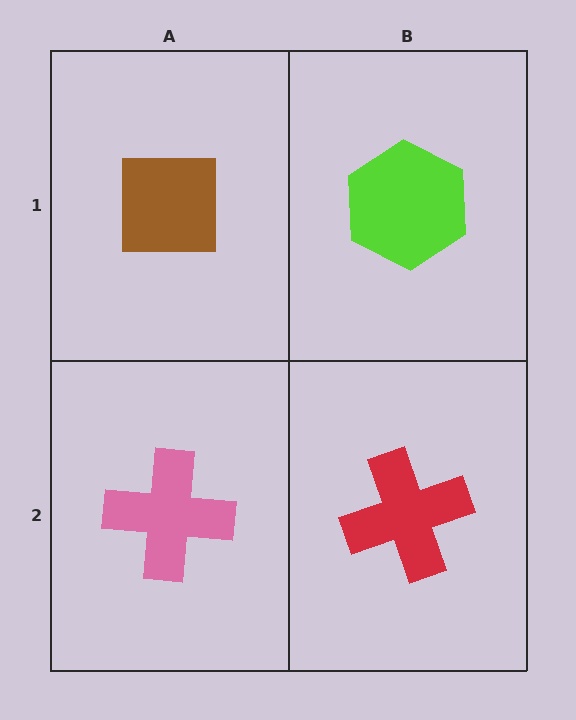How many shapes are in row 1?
2 shapes.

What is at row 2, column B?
A red cross.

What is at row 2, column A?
A pink cross.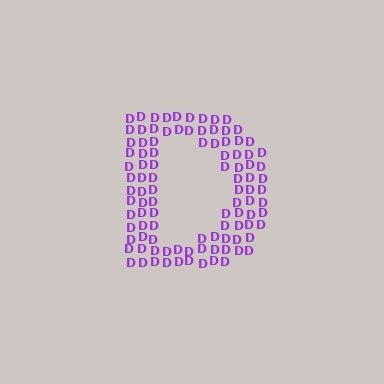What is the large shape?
The large shape is the letter D.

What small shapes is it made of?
It is made of small letter D's.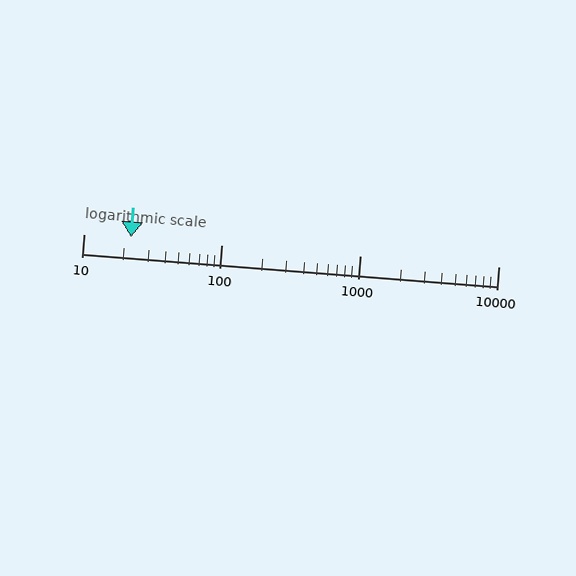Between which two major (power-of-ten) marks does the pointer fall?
The pointer is between 10 and 100.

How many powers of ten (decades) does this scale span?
The scale spans 3 decades, from 10 to 10000.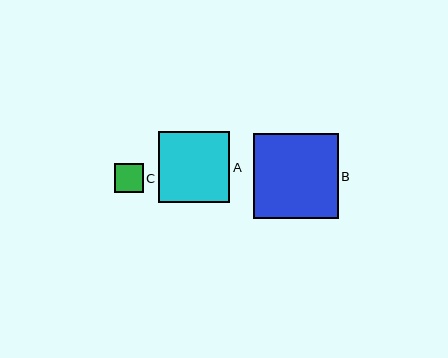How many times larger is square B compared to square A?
Square B is approximately 1.2 times the size of square A.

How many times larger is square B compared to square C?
Square B is approximately 3.0 times the size of square C.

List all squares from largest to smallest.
From largest to smallest: B, A, C.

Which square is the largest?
Square B is the largest with a size of approximately 85 pixels.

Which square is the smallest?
Square C is the smallest with a size of approximately 28 pixels.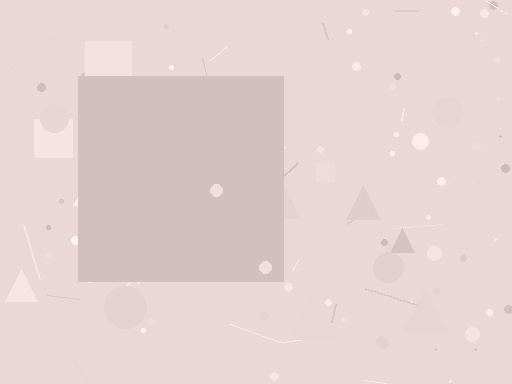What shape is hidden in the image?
A square is hidden in the image.